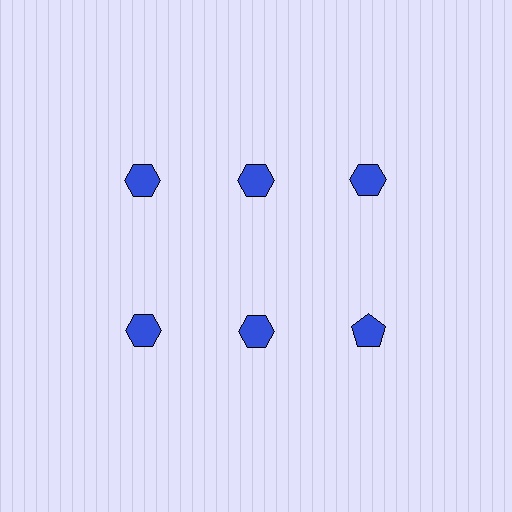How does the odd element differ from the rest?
It has a different shape: pentagon instead of hexagon.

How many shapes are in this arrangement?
There are 6 shapes arranged in a grid pattern.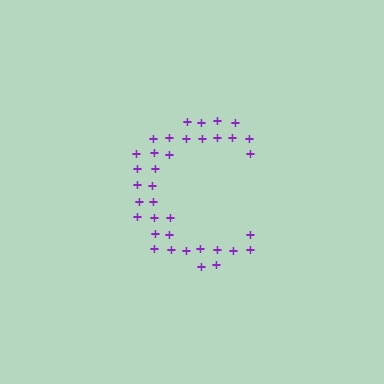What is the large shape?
The large shape is the letter C.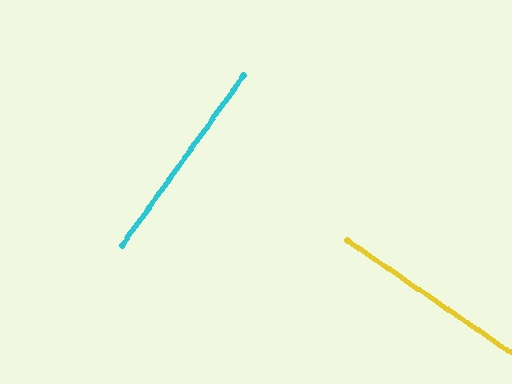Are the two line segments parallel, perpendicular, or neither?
Perpendicular — they meet at approximately 89°.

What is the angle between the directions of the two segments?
Approximately 89 degrees.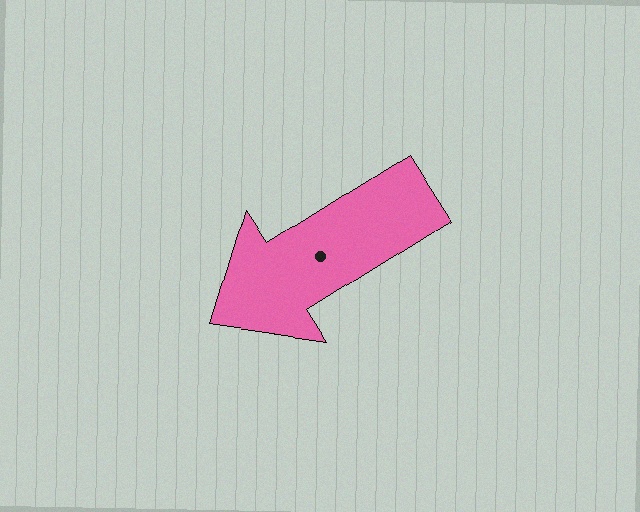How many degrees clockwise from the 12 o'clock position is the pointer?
Approximately 238 degrees.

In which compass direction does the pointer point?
Southwest.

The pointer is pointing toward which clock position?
Roughly 8 o'clock.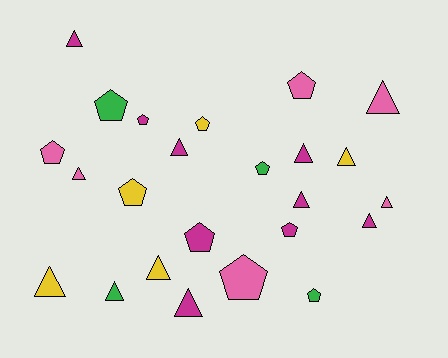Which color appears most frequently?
Magenta, with 9 objects.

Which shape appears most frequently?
Triangle, with 13 objects.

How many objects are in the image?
There are 24 objects.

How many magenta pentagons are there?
There are 3 magenta pentagons.